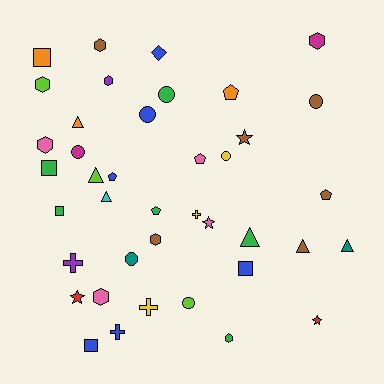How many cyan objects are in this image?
There is 1 cyan object.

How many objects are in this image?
There are 40 objects.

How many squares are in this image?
There are 5 squares.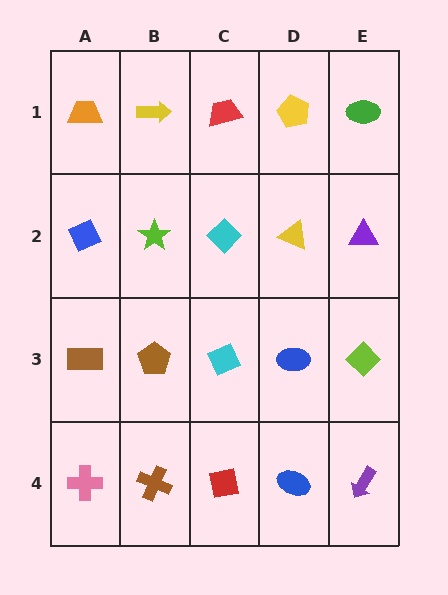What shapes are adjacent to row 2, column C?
A red trapezoid (row 1, column C), a cyan diamond (row 3, column C), a lime star (row 2, column B), a yellow triangle (row 2, column D).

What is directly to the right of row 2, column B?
A cyan diamond.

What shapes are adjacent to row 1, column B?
A lime star (row 2, column B), an orange trapezoid (row 1, column A), a red trapezoid (row 1, column C).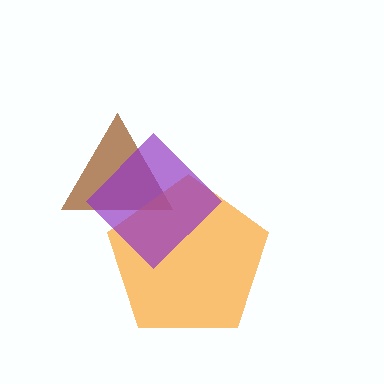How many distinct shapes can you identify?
There are 3 distinct shapes: a brown triangle, an orange pentagon, a purple diamond.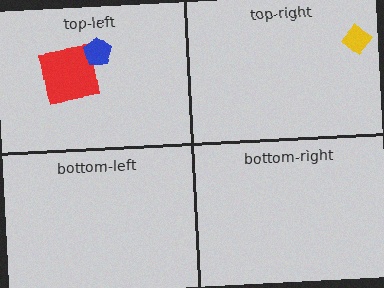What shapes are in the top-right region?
The yellow diamond.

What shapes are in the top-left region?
The red square, the blue pentagon.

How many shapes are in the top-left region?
2.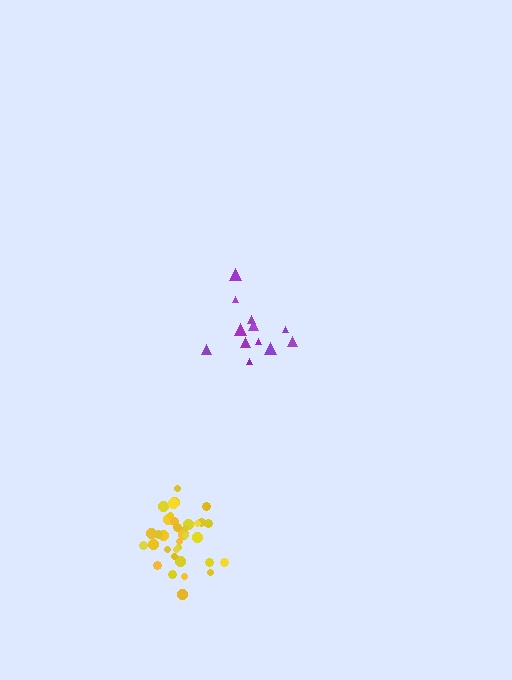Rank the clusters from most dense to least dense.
yellow, purple.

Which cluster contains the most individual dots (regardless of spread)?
Yellow (35).